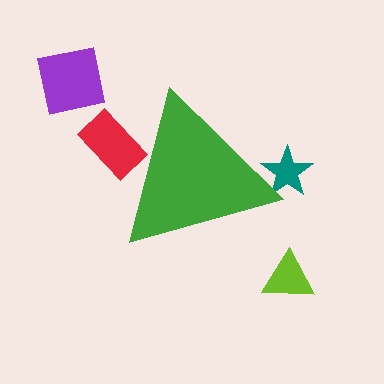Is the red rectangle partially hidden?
Yes, the red rectangle is partially hidden behind the green triangle.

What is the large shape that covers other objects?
A green triangle.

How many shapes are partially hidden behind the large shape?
2 shapes are partially hidden.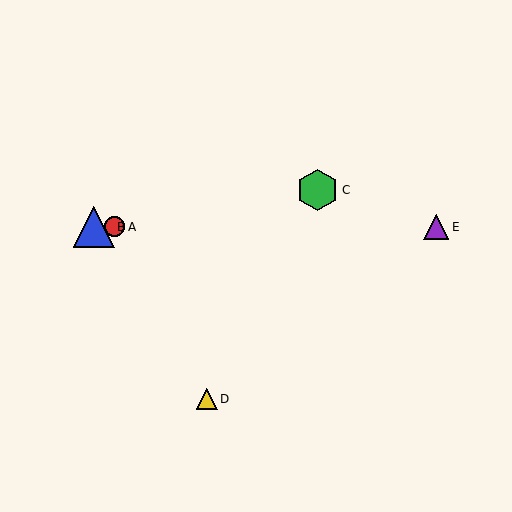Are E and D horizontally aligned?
No, E is at y≈227 and D is at y≈399.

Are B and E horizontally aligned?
Yes, both are at y≈227.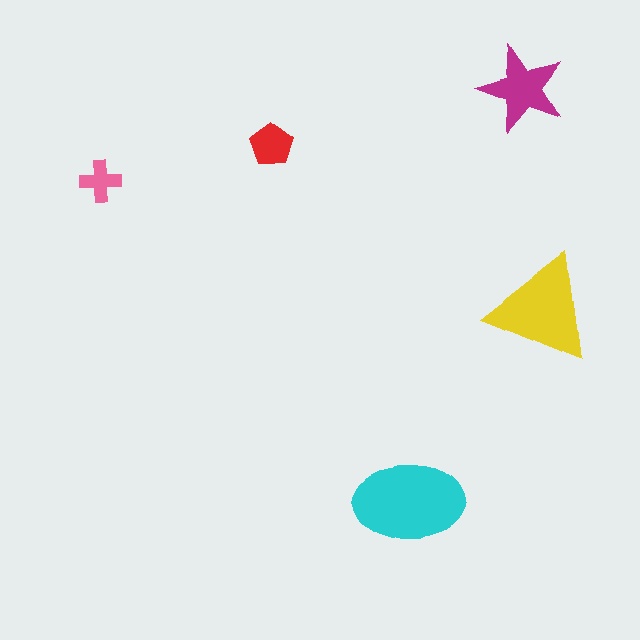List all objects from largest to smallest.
The cyan ellipse, the yellow triangle, the magenta star, the red pentagon, the pink cross.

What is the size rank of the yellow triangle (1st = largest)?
2nd.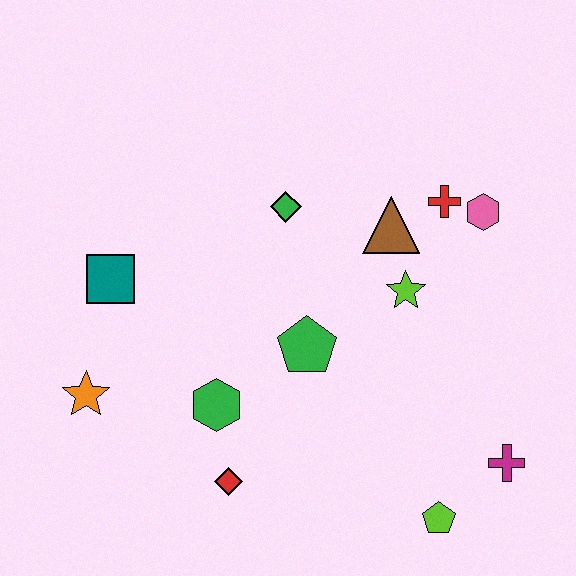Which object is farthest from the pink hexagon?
The orange star is farthest from the pink hexagon.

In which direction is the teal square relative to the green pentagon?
The teal square is to the left of the green pentagon.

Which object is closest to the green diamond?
The brown triangle is closest to the green diamond.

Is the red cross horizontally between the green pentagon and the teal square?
No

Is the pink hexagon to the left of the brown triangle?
No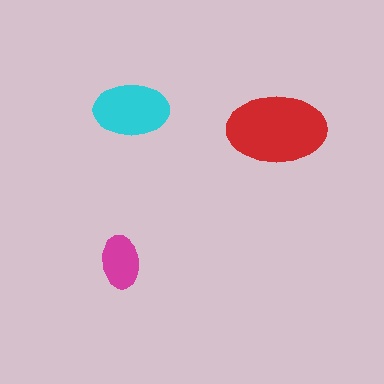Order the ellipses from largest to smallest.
the red one, the cyan one, the magenta one.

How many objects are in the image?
There are 3 objects in the image.